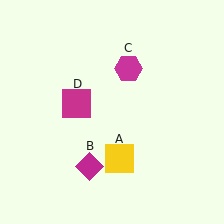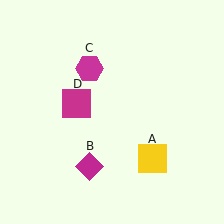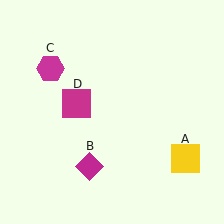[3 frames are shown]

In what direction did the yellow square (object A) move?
The yellow square (object A) moved right.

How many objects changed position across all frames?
2 objects changed position: yellow square (object A), magenta hexagon (object C).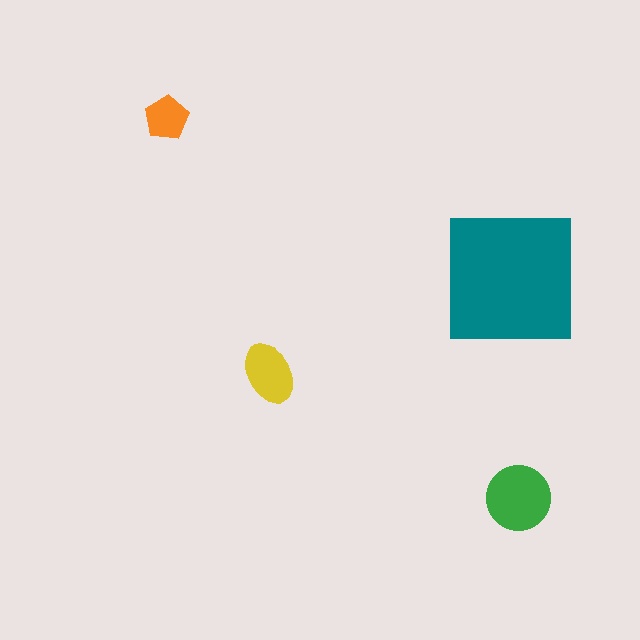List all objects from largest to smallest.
The teal square, the green circle, the yellow ellipse, the orange pentagon.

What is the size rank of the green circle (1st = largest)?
2nd.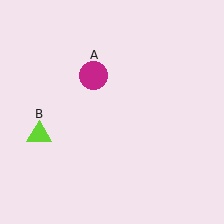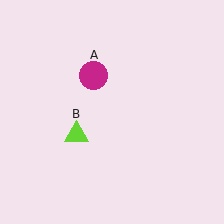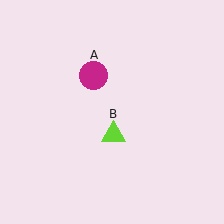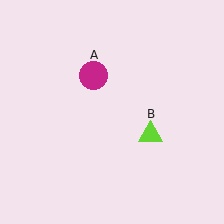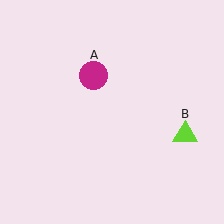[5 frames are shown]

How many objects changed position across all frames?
1 object changed position: lime triangle (object B).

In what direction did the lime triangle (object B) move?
The lime triangle (object B) moved right.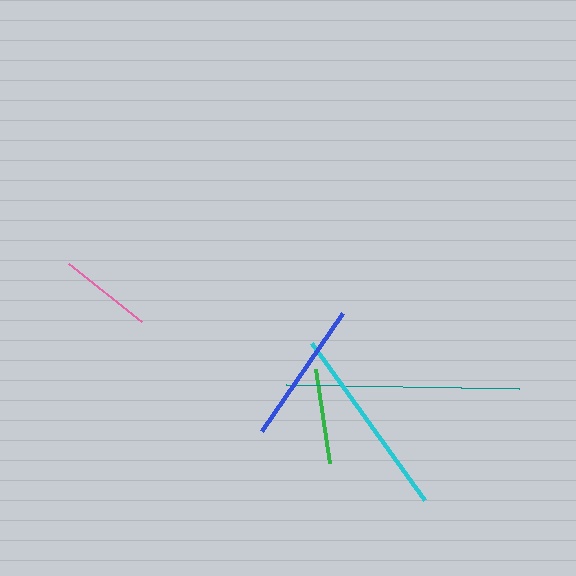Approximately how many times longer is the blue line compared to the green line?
The blue line is approximately 1.5 times the length of the green line.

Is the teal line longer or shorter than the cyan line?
The teal line is longer than the cyan line.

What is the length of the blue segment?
The blue segment is approximately 143 pixels long.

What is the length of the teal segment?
The teal segment is approximately 233 pixels long.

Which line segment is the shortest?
The pink line is the shortest at approximately 93 pixels.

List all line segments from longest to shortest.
From longest to shortest: teal, cyan, blue, green, pink.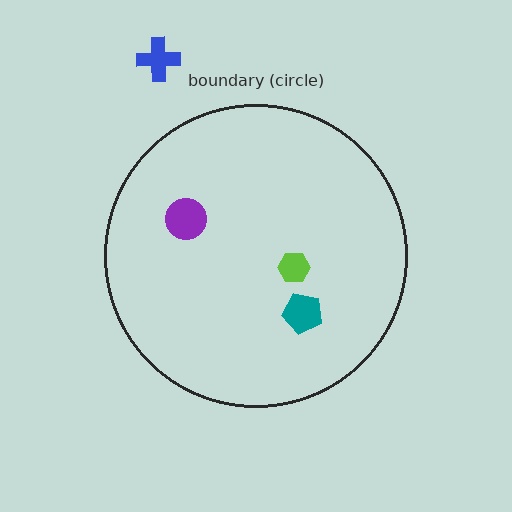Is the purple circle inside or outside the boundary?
Inside.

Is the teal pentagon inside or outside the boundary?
Inside.